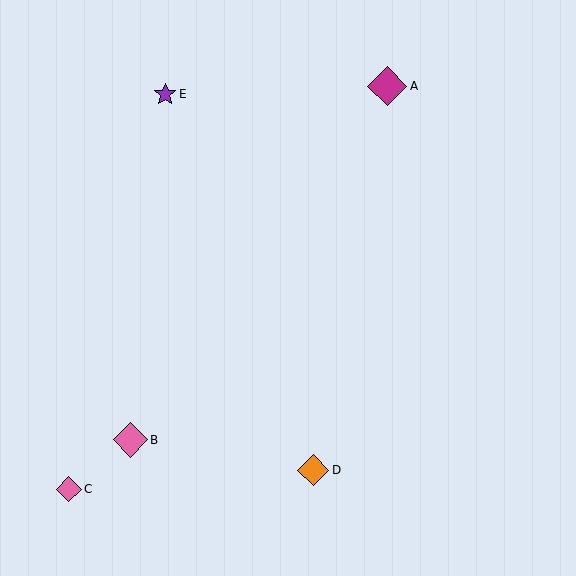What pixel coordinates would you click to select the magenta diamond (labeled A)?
Click at (387, 86) to select the magenta diamond A.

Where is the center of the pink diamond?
The center of the pink diamond is at (130, 440).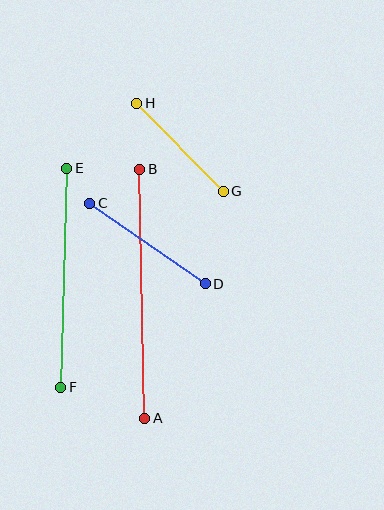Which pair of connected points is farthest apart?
Points A and B are farthest apart.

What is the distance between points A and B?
The distance is approximately 249 pixels.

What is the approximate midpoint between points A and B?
The midpoint is at approximately (142, 294) pixels.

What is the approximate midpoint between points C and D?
The midpoint is at approximately (147, 244) pixels.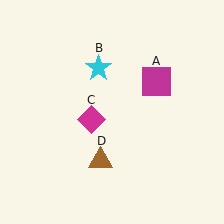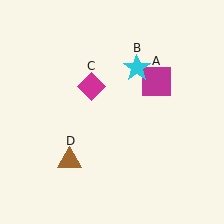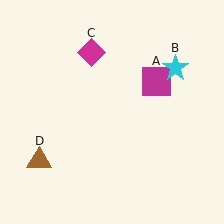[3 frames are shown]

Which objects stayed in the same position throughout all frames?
Magenta square (object A) remained stationary.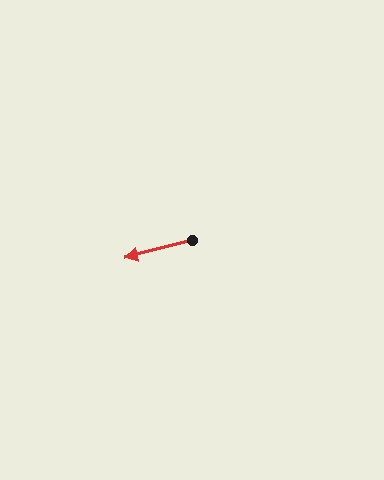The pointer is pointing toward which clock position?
Roughly 9 o'clock.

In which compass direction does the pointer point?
West.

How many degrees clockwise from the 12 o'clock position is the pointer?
Approximately 255 degrees.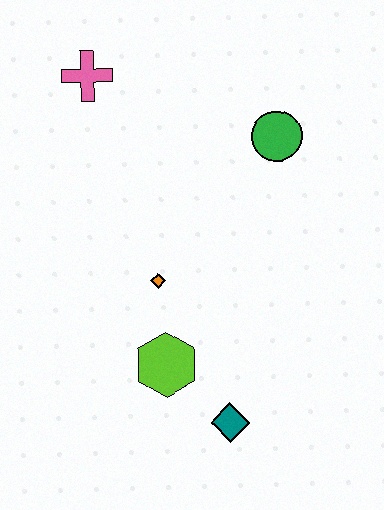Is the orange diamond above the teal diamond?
Yes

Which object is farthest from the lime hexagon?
The pink cross is farthest from the lime hexagon.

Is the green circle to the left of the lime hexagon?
No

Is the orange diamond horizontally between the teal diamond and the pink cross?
Yes